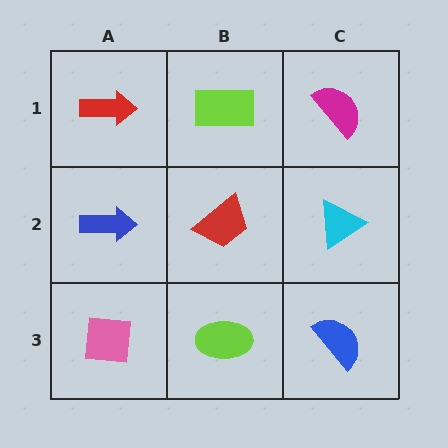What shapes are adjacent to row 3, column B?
A red trapezoid (row 2, column B), a pink square (row 3, column A), a blue semicircle (row 3, column C).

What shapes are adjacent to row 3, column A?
A blue arrow (row 2, column A), a lime ellipse (row 3, column B).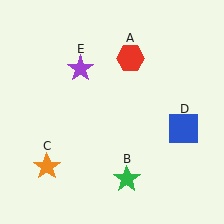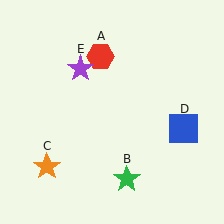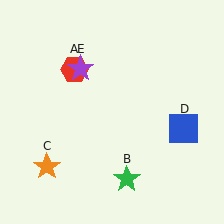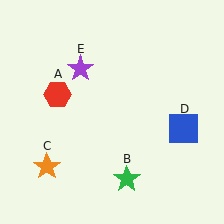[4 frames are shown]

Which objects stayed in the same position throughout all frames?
Green star (object B) and orange star (object C) and blue square (object D) and purple star (object E) remained stationary.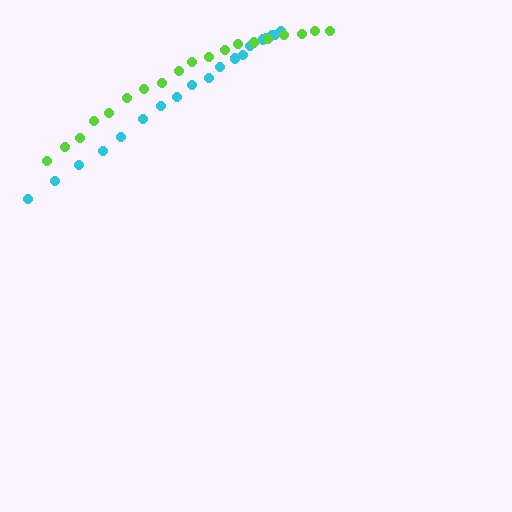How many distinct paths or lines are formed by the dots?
There are 2 distinct paths.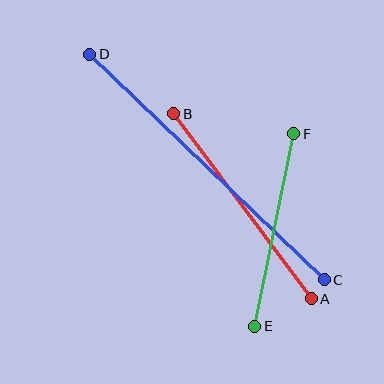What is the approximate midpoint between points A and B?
The midpoint is at approximately (243, 206) pixels.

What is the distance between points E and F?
The distance is approximately 197 pixels.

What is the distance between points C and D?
The distance is approximately 325 pixels.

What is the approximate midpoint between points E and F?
The midpoint is at approximately (274, 230) pixels.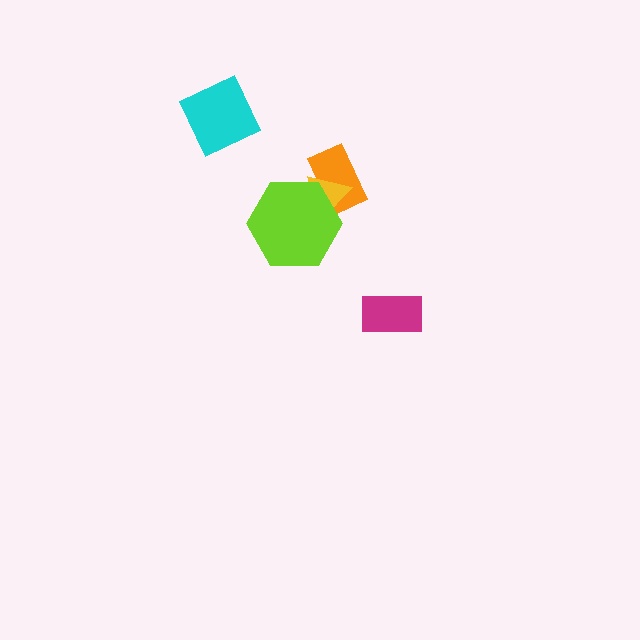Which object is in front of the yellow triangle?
The lime hexagon is in front of the yellow triangle.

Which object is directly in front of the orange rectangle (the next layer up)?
The yellow triangle is directly in front of the orange rectangle.